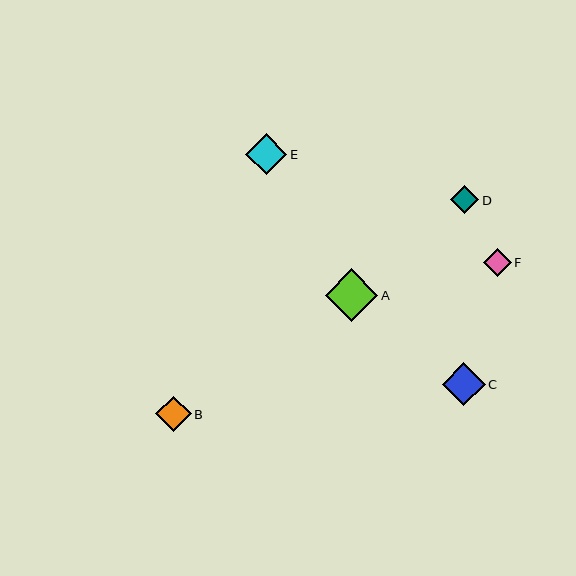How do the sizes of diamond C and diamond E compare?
Diamond C and diamond E are approximately the same size.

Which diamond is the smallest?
Diamond D is the smallest with a size of approximately 28 pixels.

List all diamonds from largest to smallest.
From largest to smallest: A, C, E, B, F, D.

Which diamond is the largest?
Diamond A is the largest with a size of approximately 53 pixels.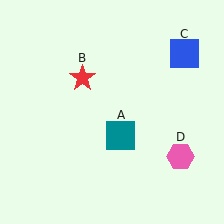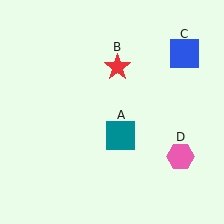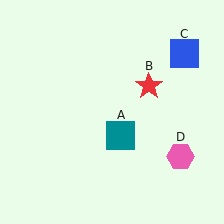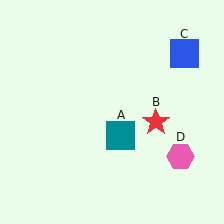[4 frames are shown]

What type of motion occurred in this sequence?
The red star (object B) rotated clockwise around the center of the scene.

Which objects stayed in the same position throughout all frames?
Teal square (object A) and blue square (object C) and pink hexagon (object D) remained stationary.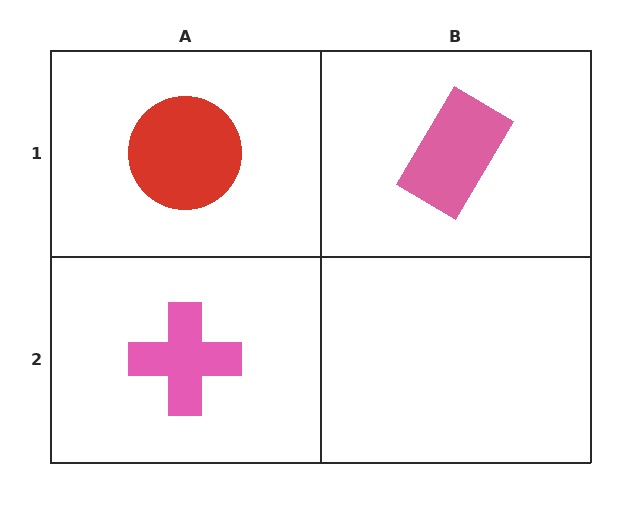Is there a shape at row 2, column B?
No, that cell is empty.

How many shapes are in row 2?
1 shape.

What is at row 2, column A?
A pink cross.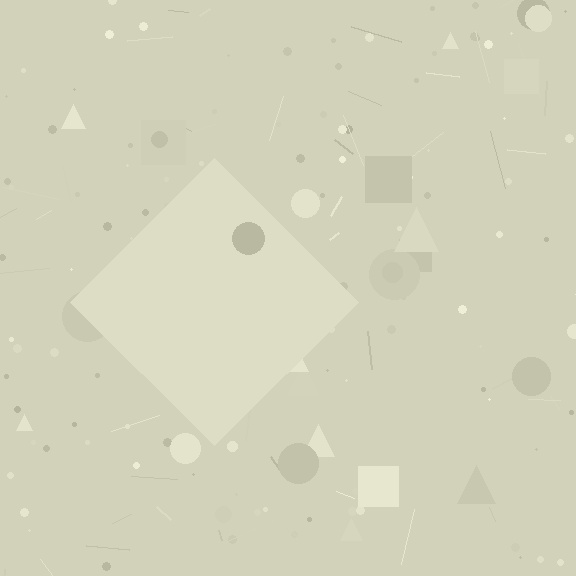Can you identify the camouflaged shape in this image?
The camouflaged shape is a diamond.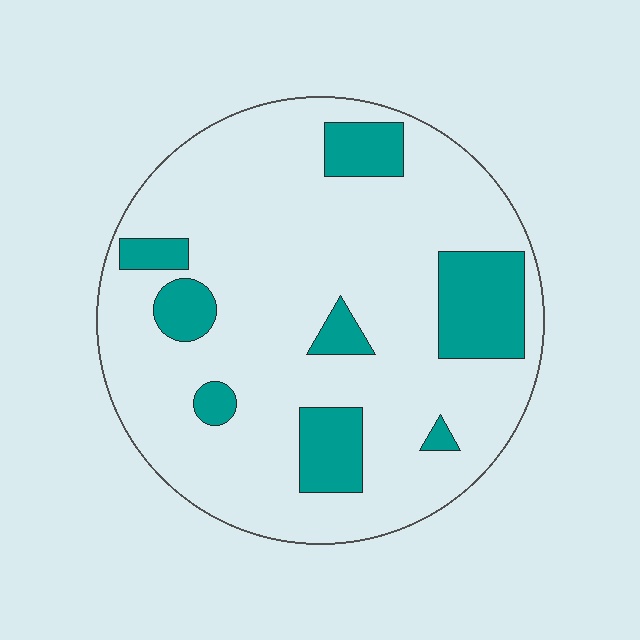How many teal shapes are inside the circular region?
8.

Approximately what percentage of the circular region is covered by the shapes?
Approximately 20%.